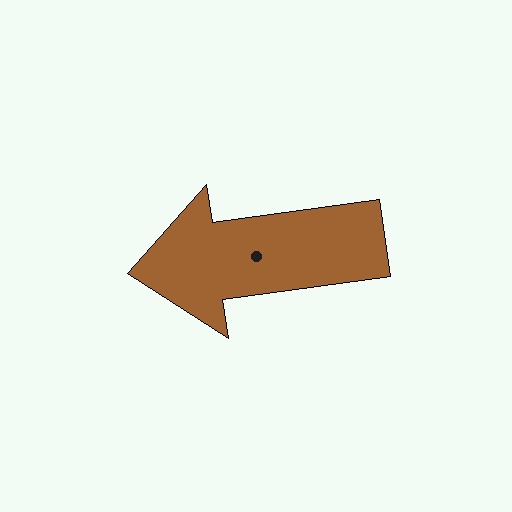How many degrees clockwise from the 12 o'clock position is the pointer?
Approximately 262 degrees.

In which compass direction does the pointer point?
West.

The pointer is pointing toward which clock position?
Roughly 9 o'clock.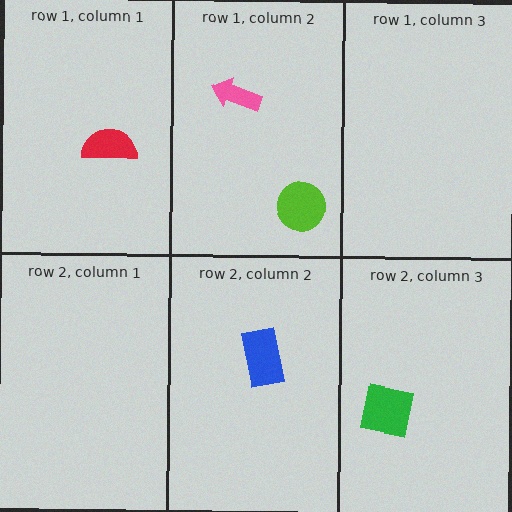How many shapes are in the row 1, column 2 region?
2.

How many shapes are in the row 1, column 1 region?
1.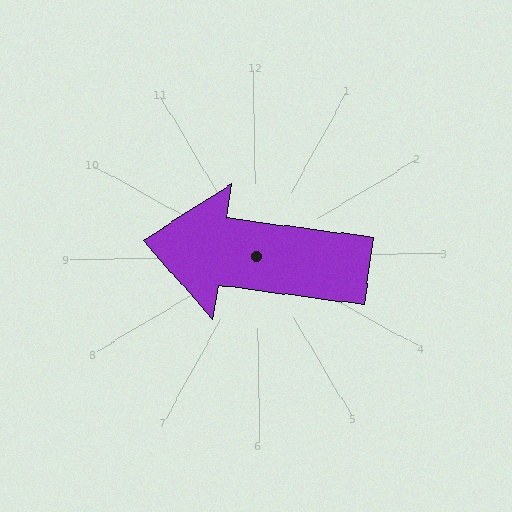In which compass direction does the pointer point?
West.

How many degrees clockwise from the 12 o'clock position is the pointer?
Approximately 279 degrees.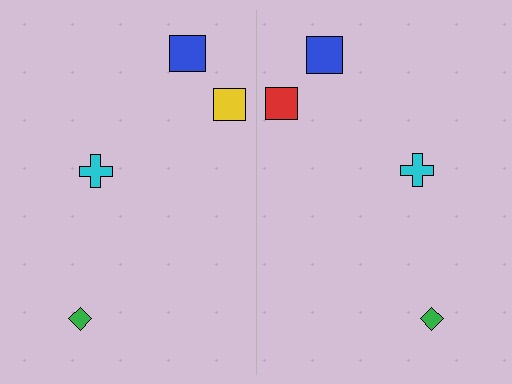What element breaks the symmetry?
The red square on the right side breaks the symmetry — its mirror counterpart is yellow.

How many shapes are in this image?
There are 8 shapes in this image.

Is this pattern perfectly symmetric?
No, the pattern is not perfectly symmetric. The red square on the right side breaks the symmetry — its mirror counterpart is yellow.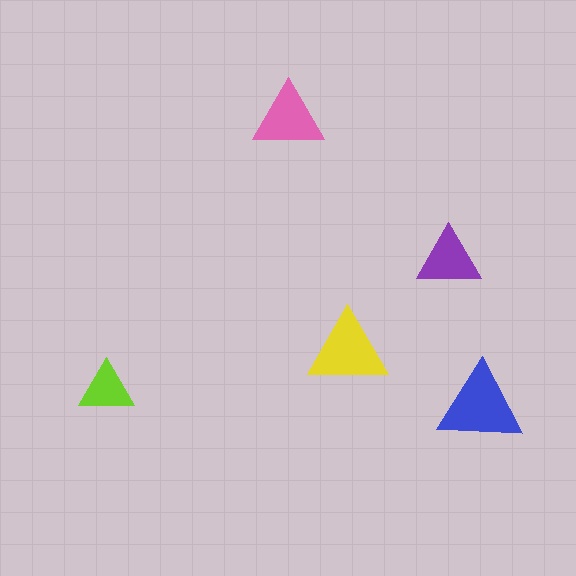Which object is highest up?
The pink triangle is topmost.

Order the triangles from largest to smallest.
the blue one, the yellow one, the pink one, the purple one, the lime one.